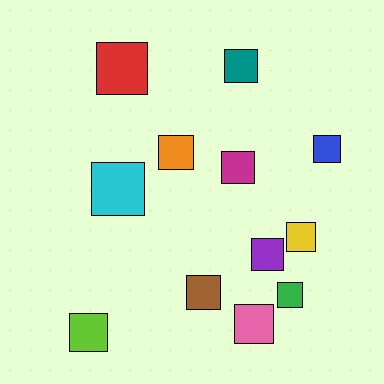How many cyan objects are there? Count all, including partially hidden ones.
There is 1 cyan object.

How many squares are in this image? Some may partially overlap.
There are 12 squares.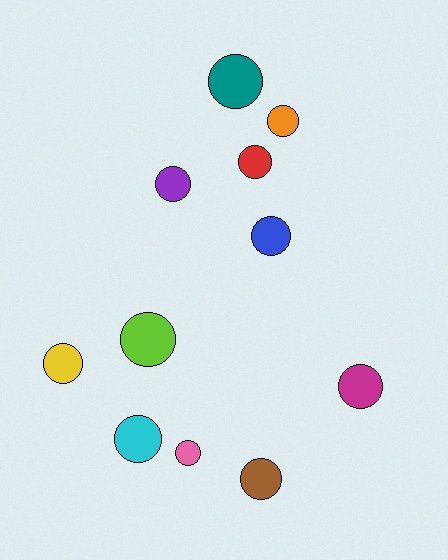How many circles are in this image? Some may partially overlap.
There are 11 circles.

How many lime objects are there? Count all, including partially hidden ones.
There is 1 lime object.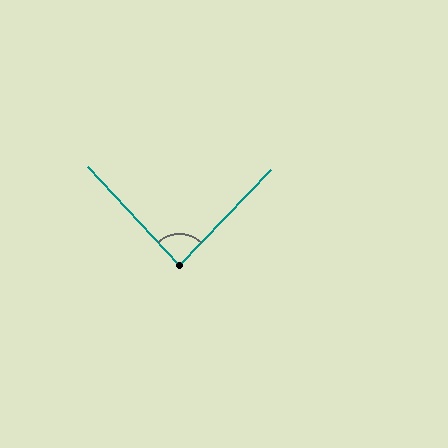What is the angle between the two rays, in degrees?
Approximately 87 degrees.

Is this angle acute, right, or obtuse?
It is approximately a right angle.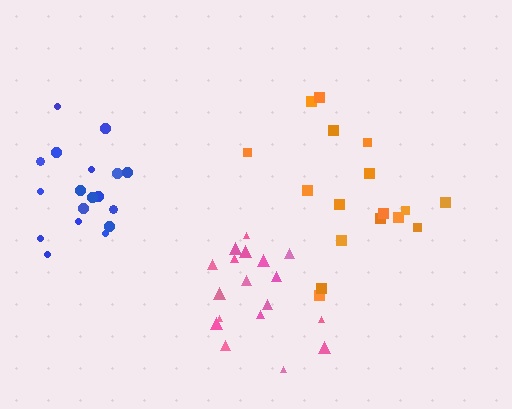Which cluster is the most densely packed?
Pink.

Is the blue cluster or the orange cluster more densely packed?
Blue.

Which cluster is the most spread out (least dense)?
Orange.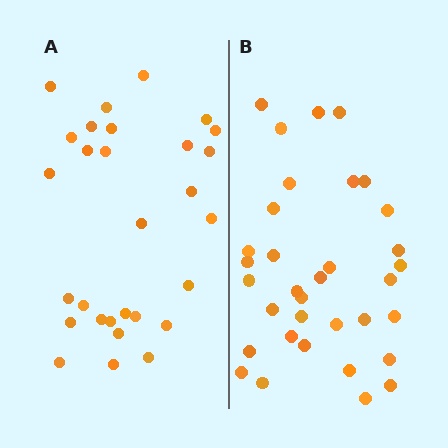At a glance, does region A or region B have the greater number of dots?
Region B (the right region) has more dots.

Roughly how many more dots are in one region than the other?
Region B has about 5 more dots than region A.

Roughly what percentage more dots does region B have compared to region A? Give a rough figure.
About 15% more.